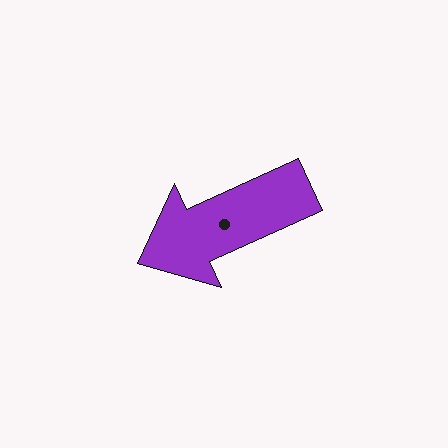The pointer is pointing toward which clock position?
Roughly 8 o'clock.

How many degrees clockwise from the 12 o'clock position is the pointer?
Approximately 246 degrees.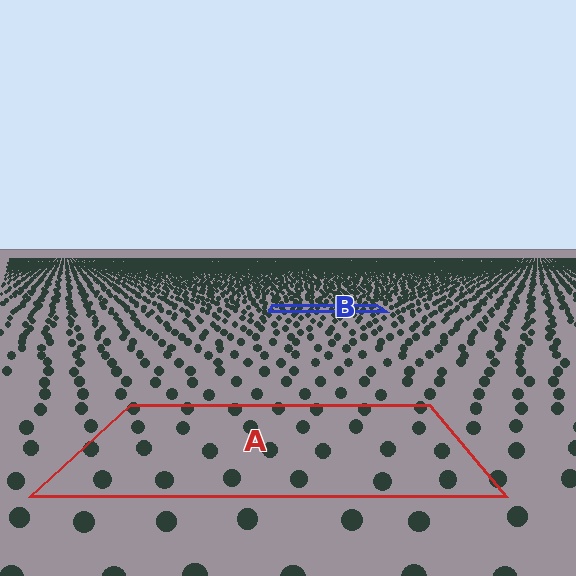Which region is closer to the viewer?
Region A is closer. The texture elements there are larger and more spread out.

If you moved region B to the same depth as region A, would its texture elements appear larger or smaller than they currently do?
They would appear larger. At a closer depth, the same texture elements are projected at a bigger on-screen size.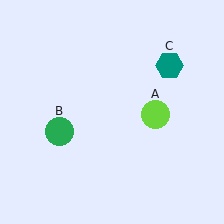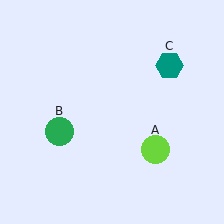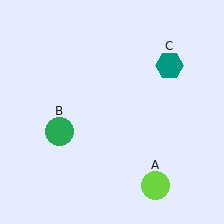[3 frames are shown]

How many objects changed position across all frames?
1 object changed position: lime circle (object A).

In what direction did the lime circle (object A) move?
The lime circle (object A) moved down.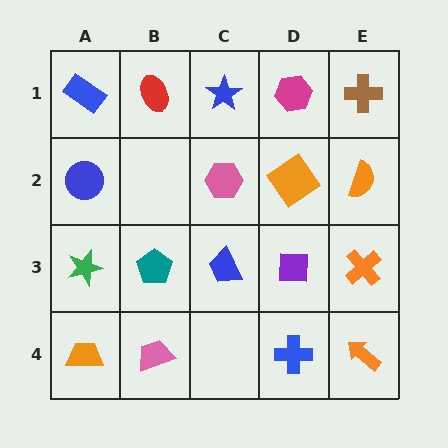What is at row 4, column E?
An orange arrow.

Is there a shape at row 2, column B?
No, that cell is empty.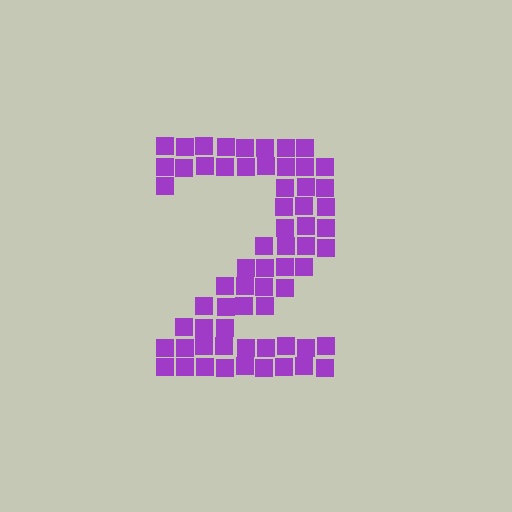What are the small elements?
The small elements are squares.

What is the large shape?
The large shape is the digit 2.